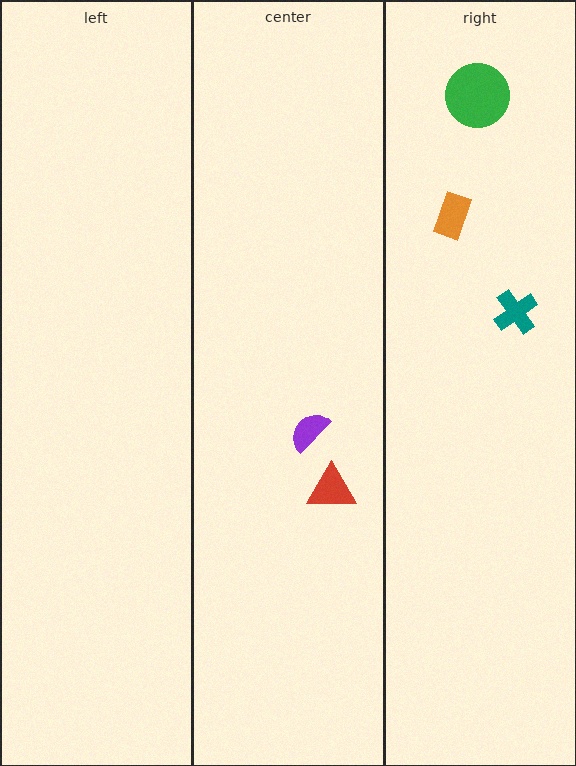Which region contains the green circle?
The right region.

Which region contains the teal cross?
The right region.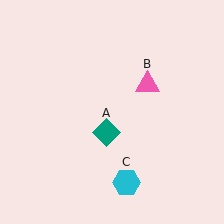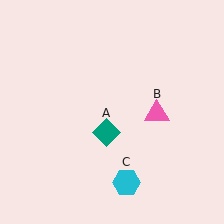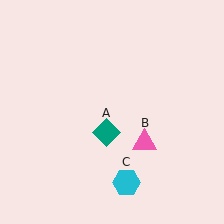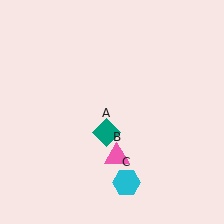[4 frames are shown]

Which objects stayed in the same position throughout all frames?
Teal diamond (object A) and cyan hexagon (object C) remained stationary.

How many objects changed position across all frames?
1 object changed position: pink triangle (object B).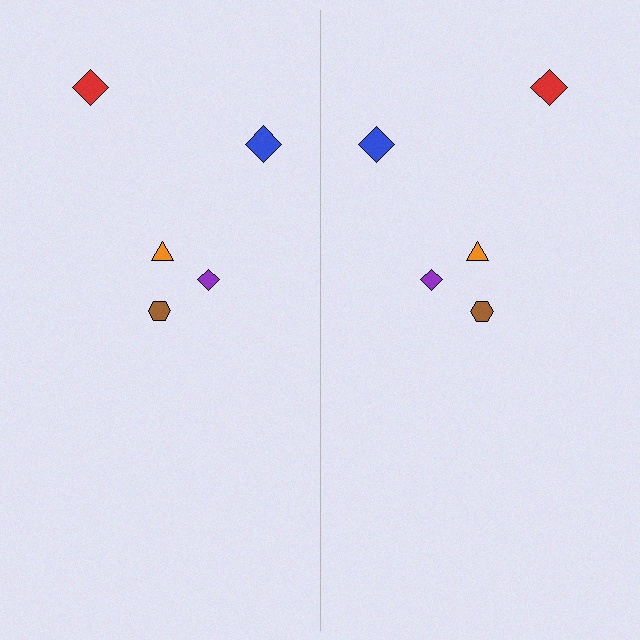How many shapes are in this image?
There are 10 shapes in this image.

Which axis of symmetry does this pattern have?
The pattern has a vertical axis of symmetry running through the center of the image.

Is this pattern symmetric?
Yes, this pattern has bilateral (reflection) symmetry.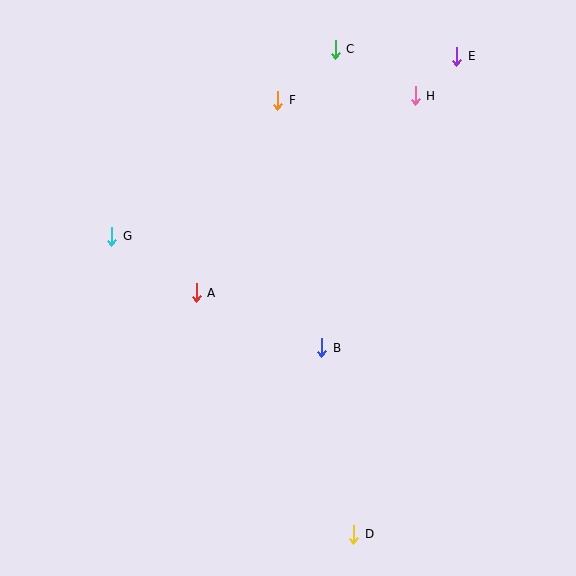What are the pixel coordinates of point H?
Point H is at (415, 96).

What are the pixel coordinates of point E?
Point E is at (457, 56).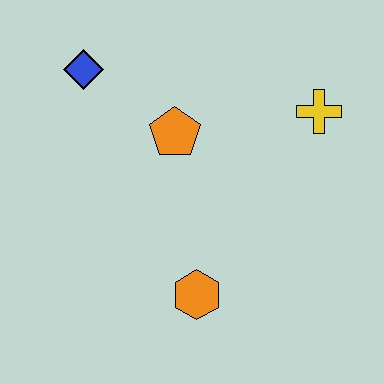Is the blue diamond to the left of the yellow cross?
Yes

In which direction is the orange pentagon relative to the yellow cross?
The orange pentagon is to the left of the yellow cross.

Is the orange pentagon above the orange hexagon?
Yes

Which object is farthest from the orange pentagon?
The orange hexagon is farthest from the orange pentagon.